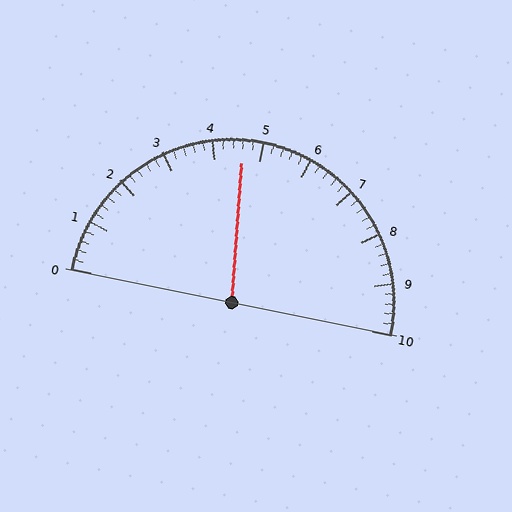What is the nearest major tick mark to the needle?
The nearest major tick mark is 5.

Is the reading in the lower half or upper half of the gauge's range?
The reading is in the lower half of the range (0 to 10).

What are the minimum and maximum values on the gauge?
The gauge ranges from 0 to 10.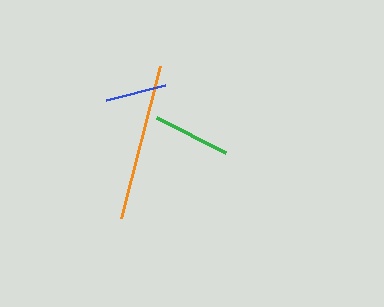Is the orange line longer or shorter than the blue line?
The orange line is longer than the blue line.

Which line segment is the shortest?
The blue line is the shortest at approximately 61 pixels.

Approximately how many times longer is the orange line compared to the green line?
The orange line is approximately 2.0 times the length of the green line.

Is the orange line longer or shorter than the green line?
The orange line is longer than the green line.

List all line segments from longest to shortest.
From longest to shortest: orange, green, blue.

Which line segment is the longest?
The orange line is the longest at approximately 157 pixels.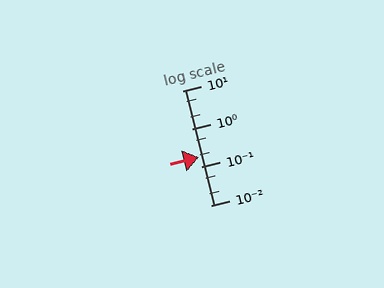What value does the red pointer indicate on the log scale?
The pointer indicates approximately 0.18.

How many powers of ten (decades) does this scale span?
The scale spans 3 decades, from 0.01 to 10.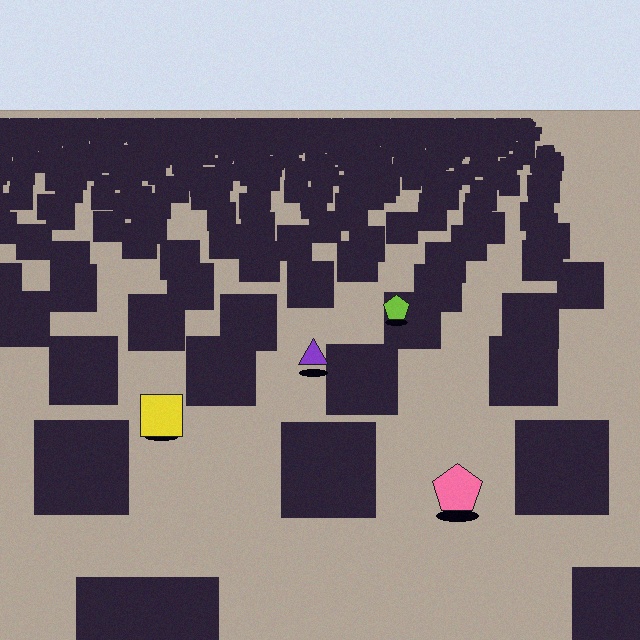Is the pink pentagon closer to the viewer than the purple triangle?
Yes. The pink pentagon is closer — you can tell from the texture gradient: the ground texture is coarser near it.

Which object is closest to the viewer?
The pink pentagon is closest. The texture marks near it are larger and more spread out.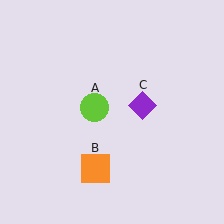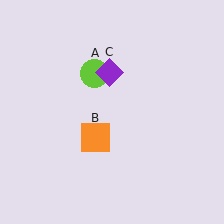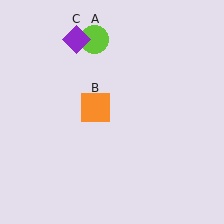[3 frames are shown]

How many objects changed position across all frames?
3 objects changed position: lime circle (object A), orange square (object B), purple diamond (object C).